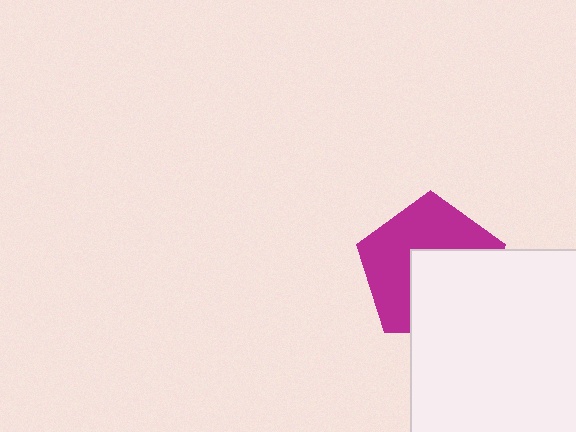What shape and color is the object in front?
The object in front is a white square.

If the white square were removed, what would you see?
You would see the complete magenta pentagon.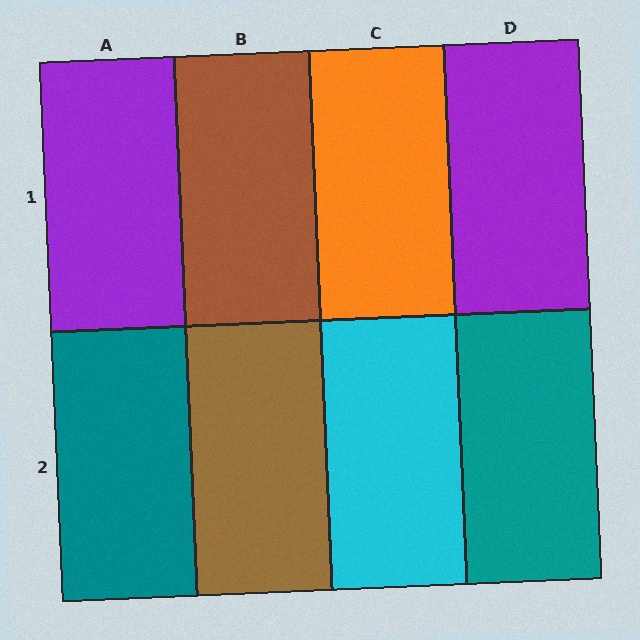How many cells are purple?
2 cells are purple.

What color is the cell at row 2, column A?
Teal.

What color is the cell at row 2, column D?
Teal.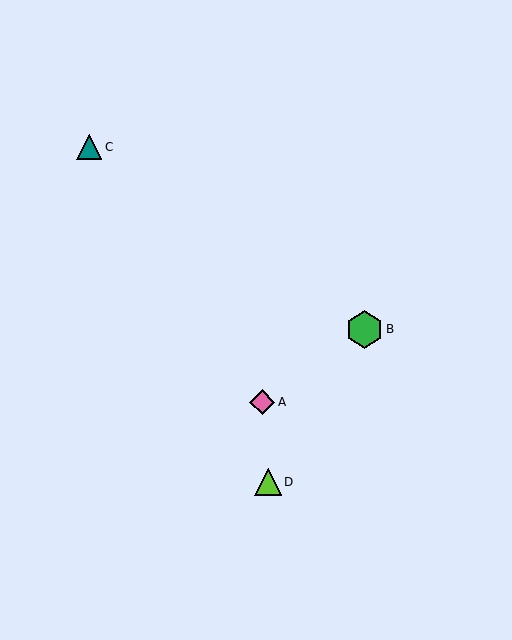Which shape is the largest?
The green hexagon (labeled B) is the largest.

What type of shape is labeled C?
Shape C is a teal triangle.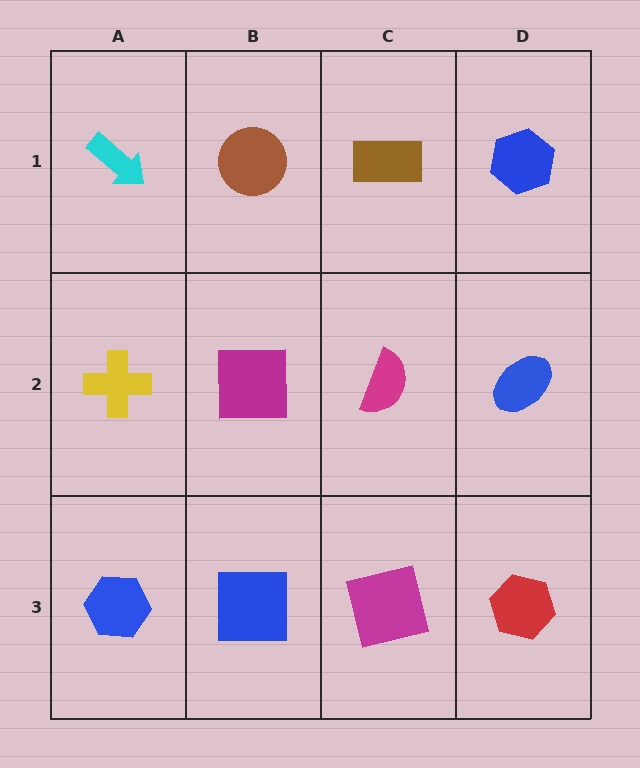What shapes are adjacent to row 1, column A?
A yellow cross (row 2, column A), a brown circle (row 1, column B).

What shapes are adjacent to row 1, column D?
A blue ellipse (row 2, column D), a brown rectangle (row 1, column C).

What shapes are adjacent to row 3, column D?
A blue ellipse (row 2, column D), a magenta square (row 3, column C).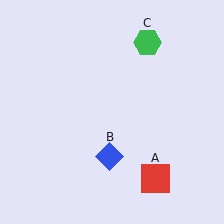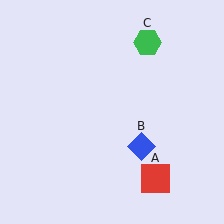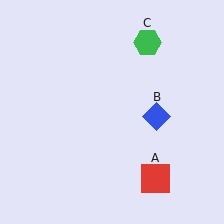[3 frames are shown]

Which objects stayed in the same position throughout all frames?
Red square (object A) and green hexagon (object C) remained stationary.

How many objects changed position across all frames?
1 object changed position: blue diamond (object B).